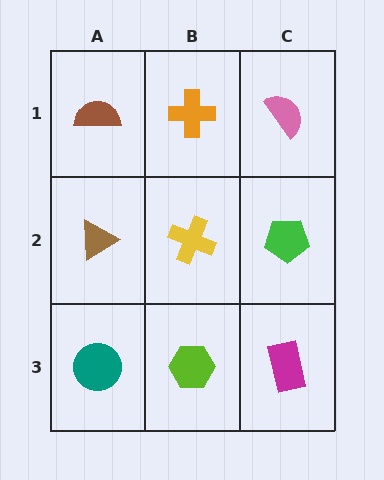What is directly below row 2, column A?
A teal circle.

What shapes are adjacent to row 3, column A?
A brown triangle (row 2, column A), a lime hexagon (row 3, column B).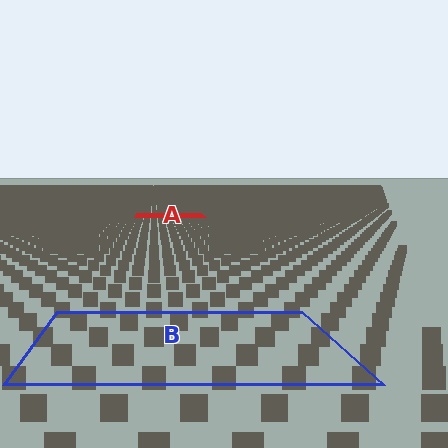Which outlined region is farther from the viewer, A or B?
Region A is farther from the viewer — the texture elements inside it appear smaller and more densely packed.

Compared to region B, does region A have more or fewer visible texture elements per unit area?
Region A has more texture elements per unit area — they are packed more densely because it is farther away.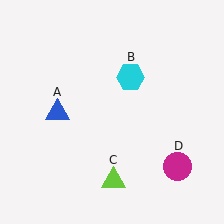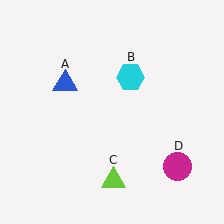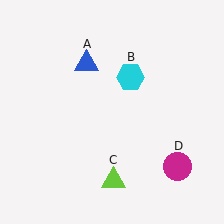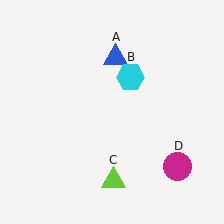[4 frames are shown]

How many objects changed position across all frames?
1 object changed position: blue triangle (object A).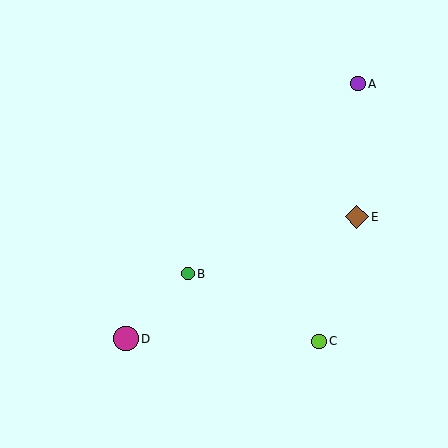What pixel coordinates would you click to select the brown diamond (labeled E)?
Click at (357, 217) to select the brown diamond E.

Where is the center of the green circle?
The center of the green circle is at (188, 274).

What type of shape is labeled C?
Shape C is a lime circle.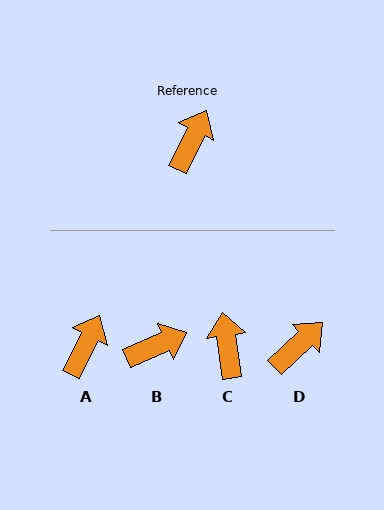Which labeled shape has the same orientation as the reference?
A.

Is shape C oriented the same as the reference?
No, it is off by about 34 degrees.